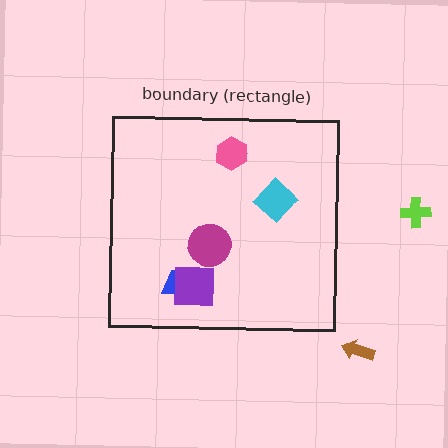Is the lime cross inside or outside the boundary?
Outside.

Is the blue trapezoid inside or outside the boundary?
Inside.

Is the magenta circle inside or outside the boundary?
Inside.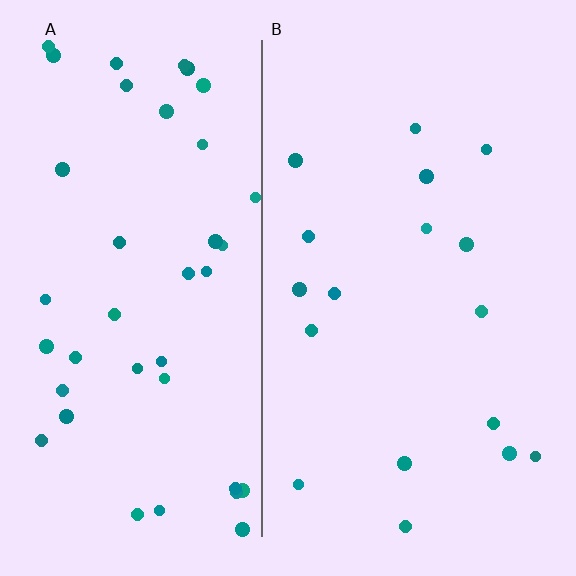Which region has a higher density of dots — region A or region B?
A (the left).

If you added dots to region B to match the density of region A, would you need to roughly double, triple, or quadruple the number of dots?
Approximately double.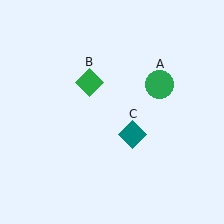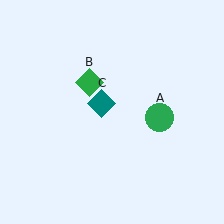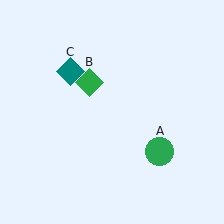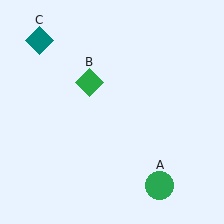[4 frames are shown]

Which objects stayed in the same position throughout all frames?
Green diamond (object B) remained stationary.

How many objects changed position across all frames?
2 objects changed position: green circle (object A), teal diamond (object C).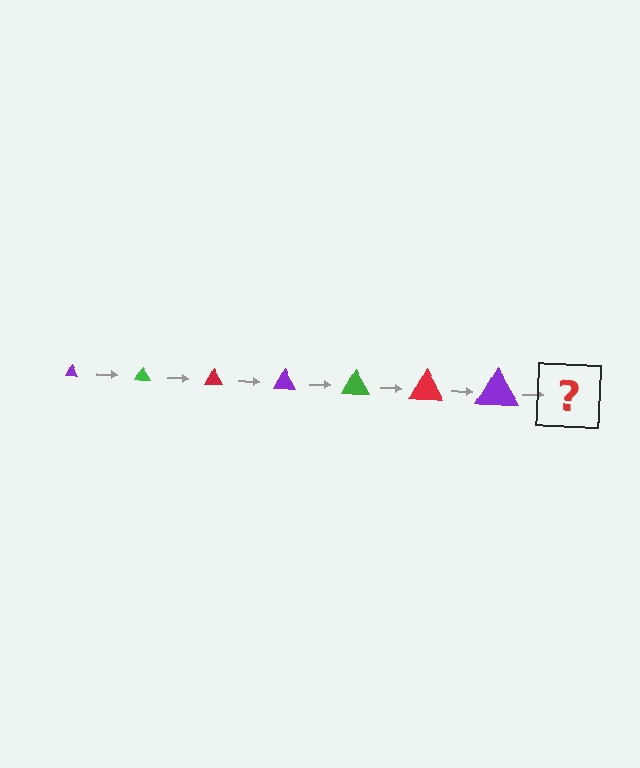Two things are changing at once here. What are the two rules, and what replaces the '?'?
The two rules are that the triangle grows larger each step and the color cycles through purple, green, and red. The '?' should be a green triangle, larger than the previous one.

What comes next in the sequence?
The next element should be a green triangle, larger than the previous one.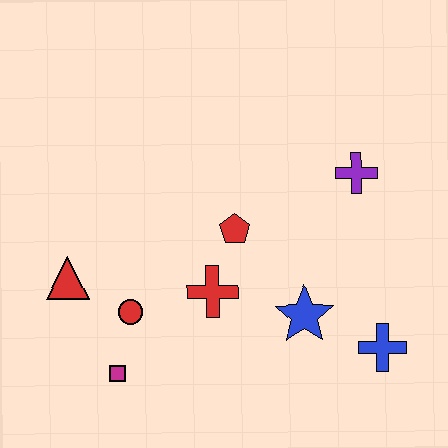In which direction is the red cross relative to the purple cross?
The red cross is to the left of the purple cross.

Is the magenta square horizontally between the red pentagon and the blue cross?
No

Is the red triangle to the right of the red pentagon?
No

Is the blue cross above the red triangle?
No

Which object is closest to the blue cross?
The blue star is closest to the blue cross.